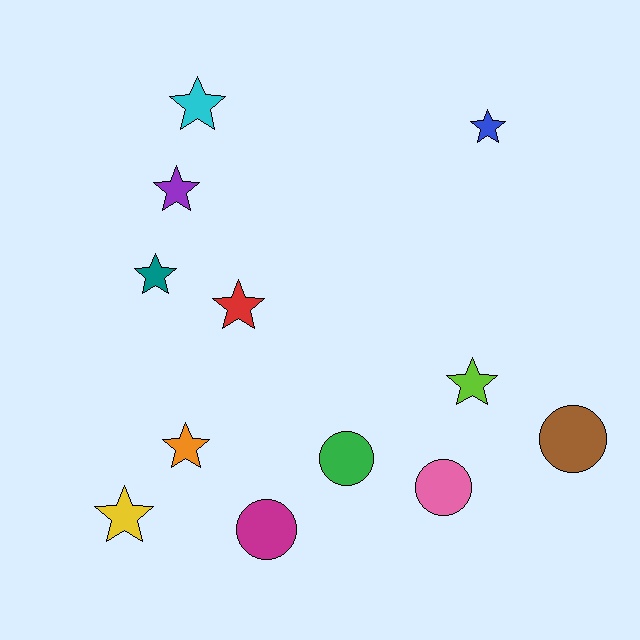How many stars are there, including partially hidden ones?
There are 8 stars.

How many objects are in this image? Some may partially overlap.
There are 12 objects.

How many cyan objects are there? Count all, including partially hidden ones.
There is 1 cyan object.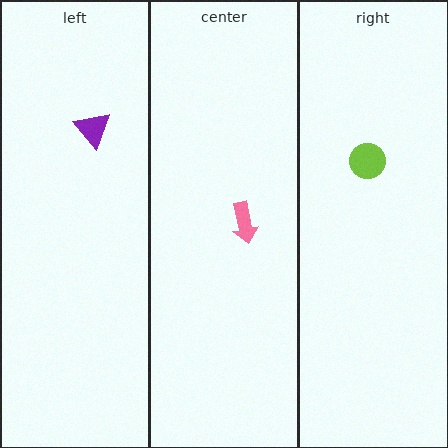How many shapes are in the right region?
1.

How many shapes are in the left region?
1.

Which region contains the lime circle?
The right region.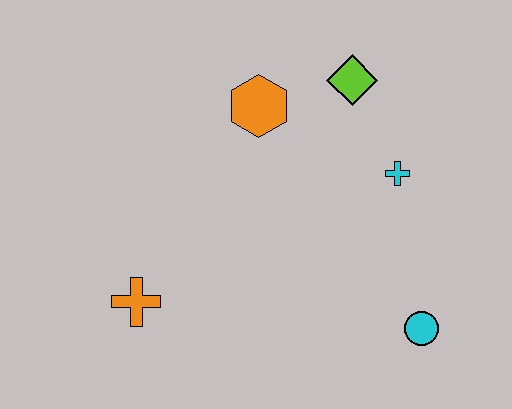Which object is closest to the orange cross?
The orange hexagon is closest to the orange cross.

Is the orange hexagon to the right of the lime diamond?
No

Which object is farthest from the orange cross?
The lime diamond is farthest from the orange cross.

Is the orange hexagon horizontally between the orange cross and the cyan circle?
Yes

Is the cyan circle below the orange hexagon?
Yes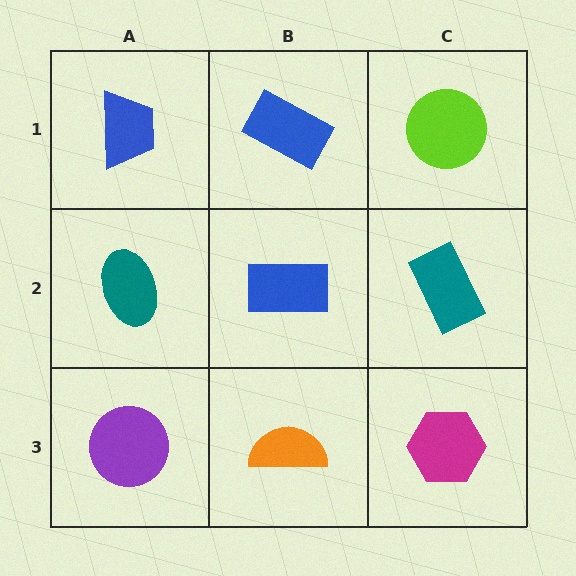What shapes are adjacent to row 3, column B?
A blue rectangle (row 2, column B), a purple circle (row 3, column A), a magenta hexagon (row 3, column C).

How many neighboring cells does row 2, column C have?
3.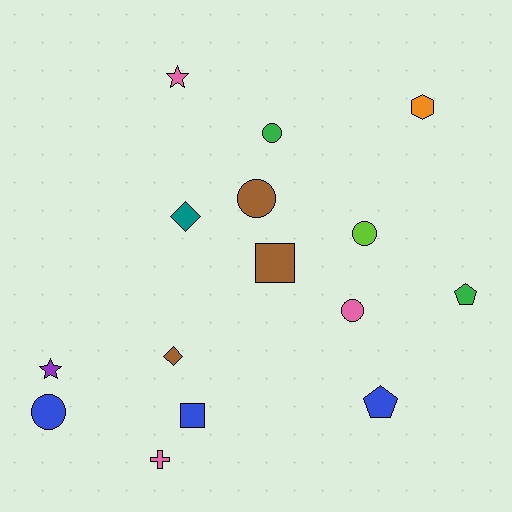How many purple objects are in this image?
There is 1 purple object.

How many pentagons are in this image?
There are 2 pentagons.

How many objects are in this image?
There are 15 objects.